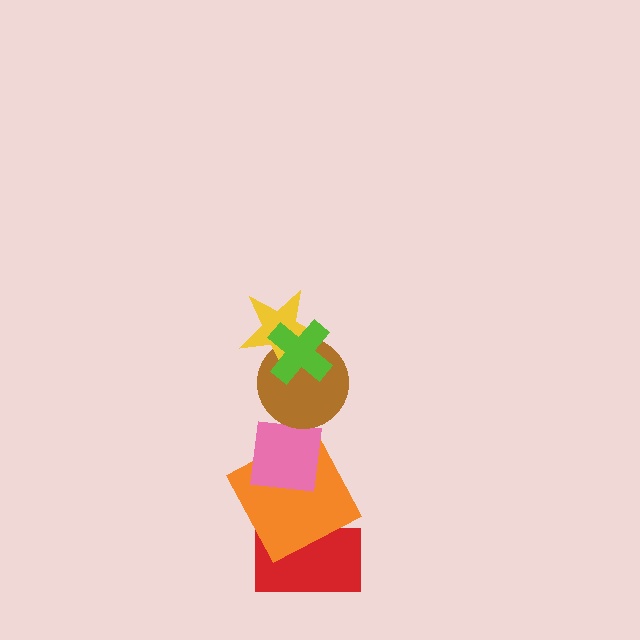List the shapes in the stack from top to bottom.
From top to bottom: the lime cross, the yellow star, the brown circle, the pink square, the orange square, the red rectangle.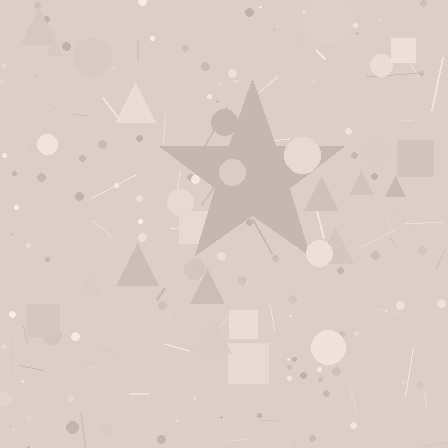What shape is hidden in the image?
A star is hidden in the image.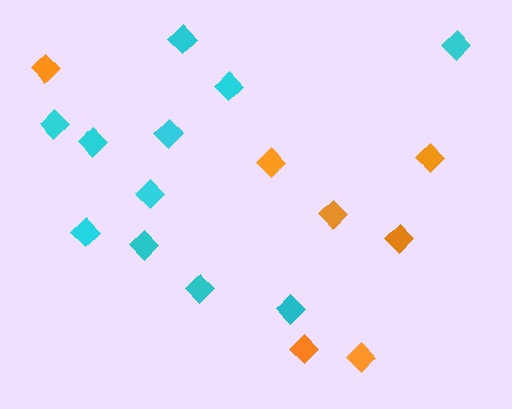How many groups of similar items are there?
There are 2 groups: one group of cyan diamonds (11) and one group of orange diamonds (7).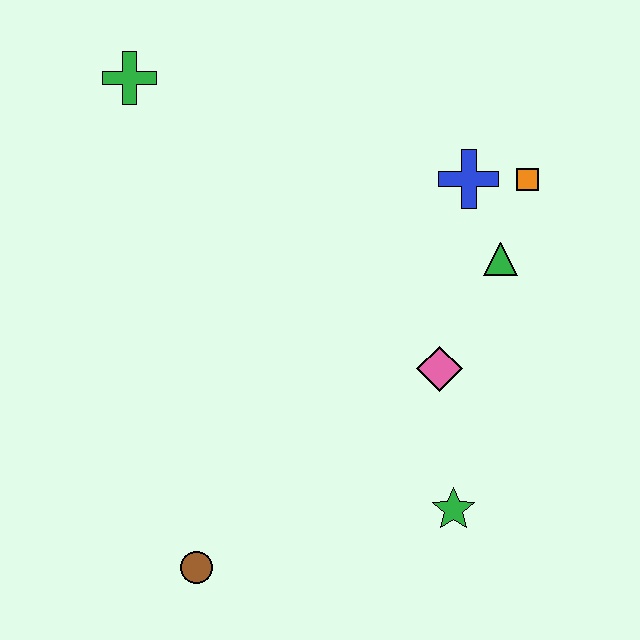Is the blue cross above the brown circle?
Yes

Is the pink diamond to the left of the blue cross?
Yes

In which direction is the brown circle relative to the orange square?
The brown circle is below the orange square.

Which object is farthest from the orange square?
The brown circle is farthest from the orange square.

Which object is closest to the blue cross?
The orange square is closest to the blue cross.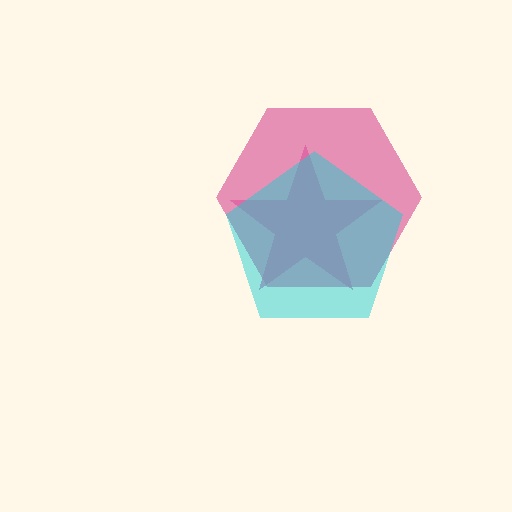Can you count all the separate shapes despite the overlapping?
Yes, there are 3 separate shapes.